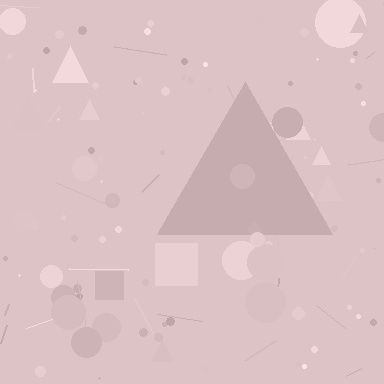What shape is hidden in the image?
A triangle is hidden in the image.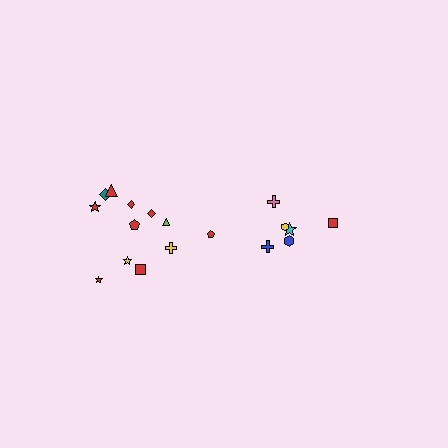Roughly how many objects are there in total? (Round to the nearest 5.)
Roughly 20 objects in total.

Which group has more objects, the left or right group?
The left group.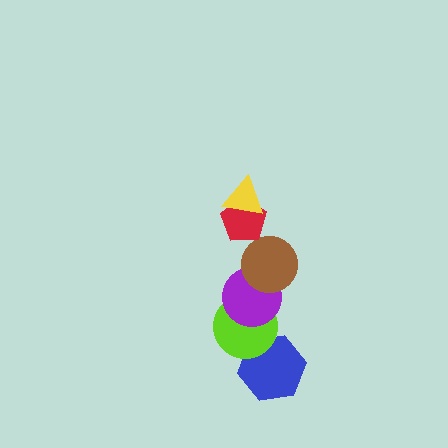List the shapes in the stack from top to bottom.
From top to bottom: the yellow triangle, the red pentagon, the brown circle, the purple circle, the lime circle, the blue hexagon.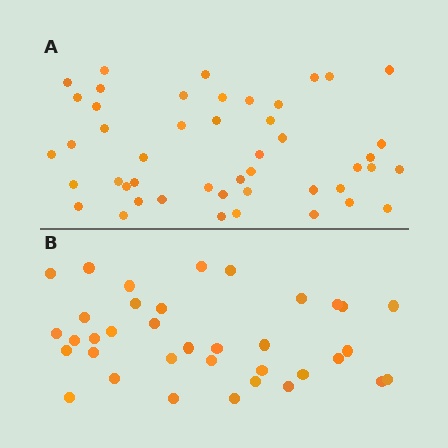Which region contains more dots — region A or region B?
Region A (the top region) has more dots.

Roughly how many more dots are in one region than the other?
Region A has roughly 12 or so more dots than region B.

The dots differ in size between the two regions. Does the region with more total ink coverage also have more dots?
No. Region B has more total ink coverage because its dots are larger, but region A actually contains more individual dots. Total area can be misleading — the number of items is what matters here.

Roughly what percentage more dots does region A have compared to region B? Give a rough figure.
About 30% more.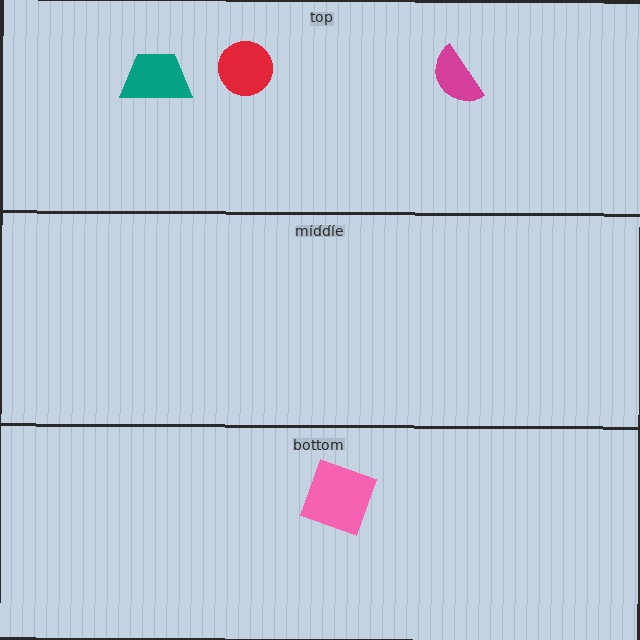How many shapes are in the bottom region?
1.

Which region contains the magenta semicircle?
The top region.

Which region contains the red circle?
The top region.